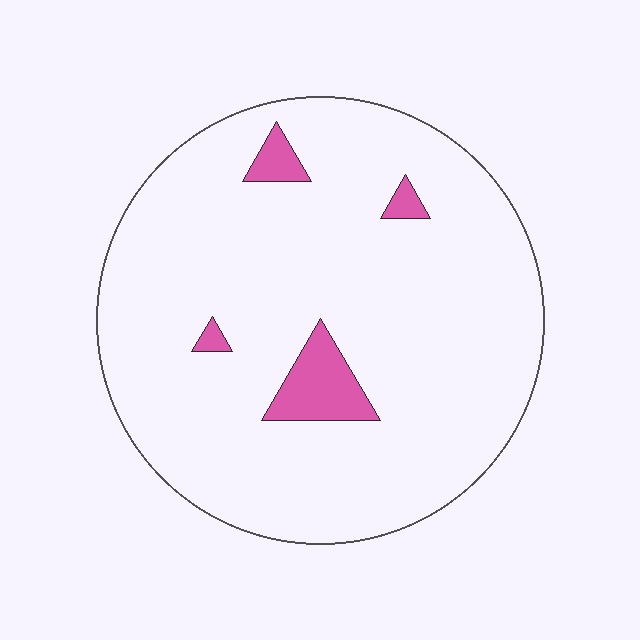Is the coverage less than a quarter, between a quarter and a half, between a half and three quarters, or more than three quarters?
Less than a quarter.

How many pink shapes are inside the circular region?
4.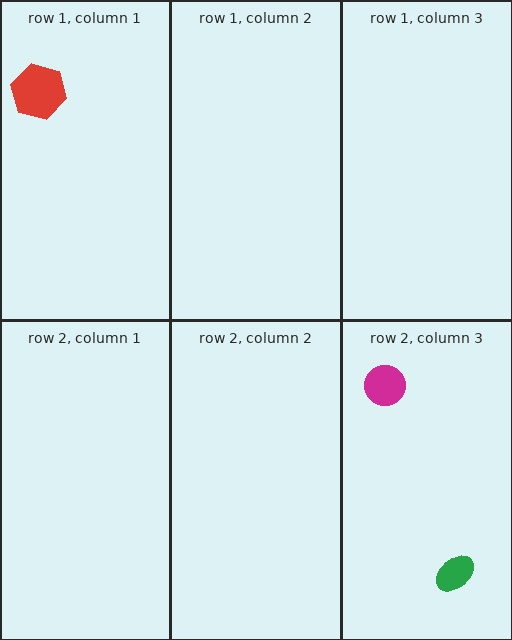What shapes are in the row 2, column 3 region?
The green ellipse, the magenta circle.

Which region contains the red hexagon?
The row 1, column 1 region.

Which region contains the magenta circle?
The row 2, column 3 region.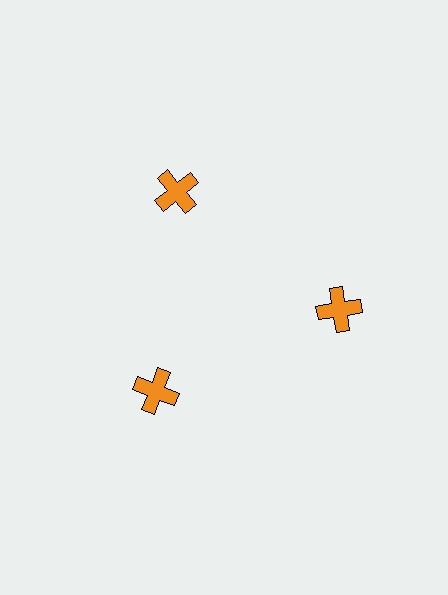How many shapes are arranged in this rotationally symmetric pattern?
There are 3 shapes, arranged in 3 groups of 1.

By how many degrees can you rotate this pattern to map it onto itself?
The pattern maps onto itself every 120 degrees of rotation.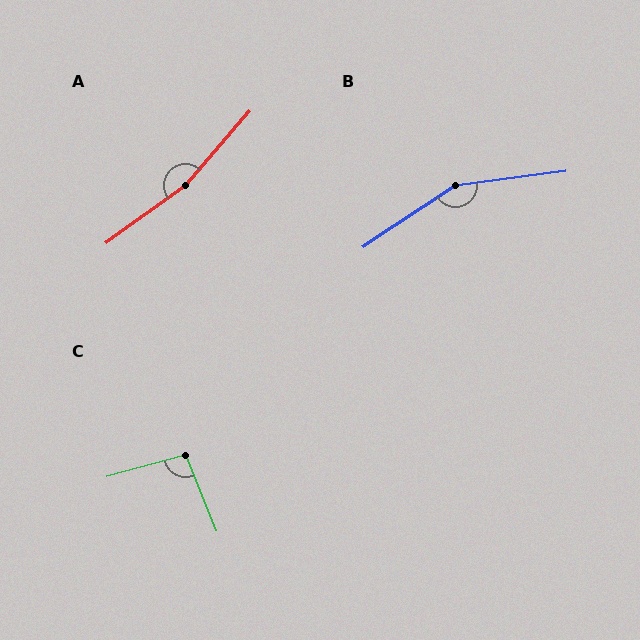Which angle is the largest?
A, at approximately 167 degrees.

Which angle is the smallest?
C, at approximately 97 degrees.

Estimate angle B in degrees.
Approximately 154 degrees.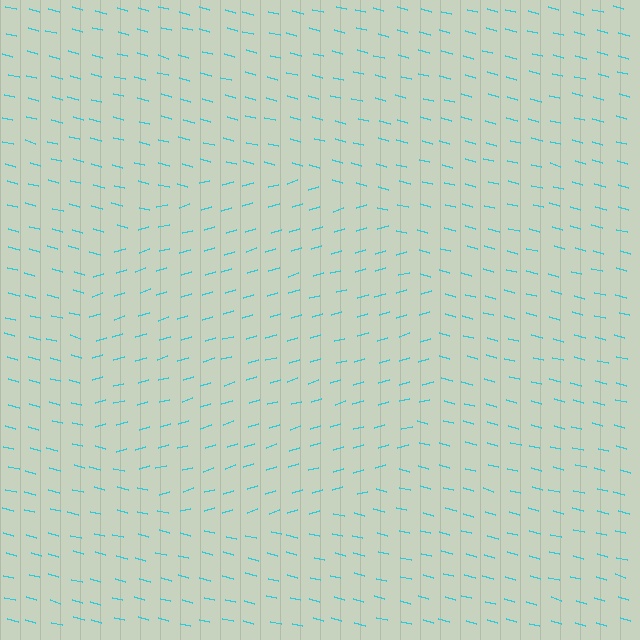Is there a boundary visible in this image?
Yes, there is a texture boundary formed by a change in line orientation.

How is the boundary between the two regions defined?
The boundary is defined purely by a change in line orientation (approximately 31 degrees difference). All lines are the same color and thickness.